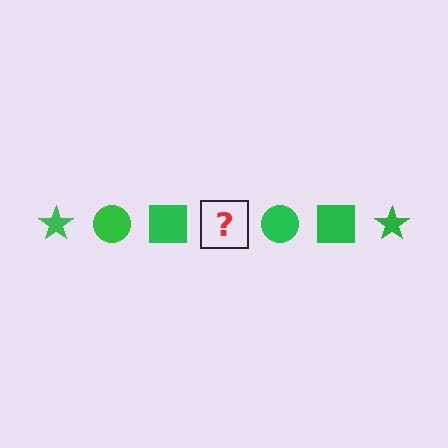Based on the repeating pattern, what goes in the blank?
The blank should be a green star.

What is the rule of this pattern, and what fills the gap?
The rule is that the pattern cycles through star, circle, square shapes in green. The gap should be filled with a green star.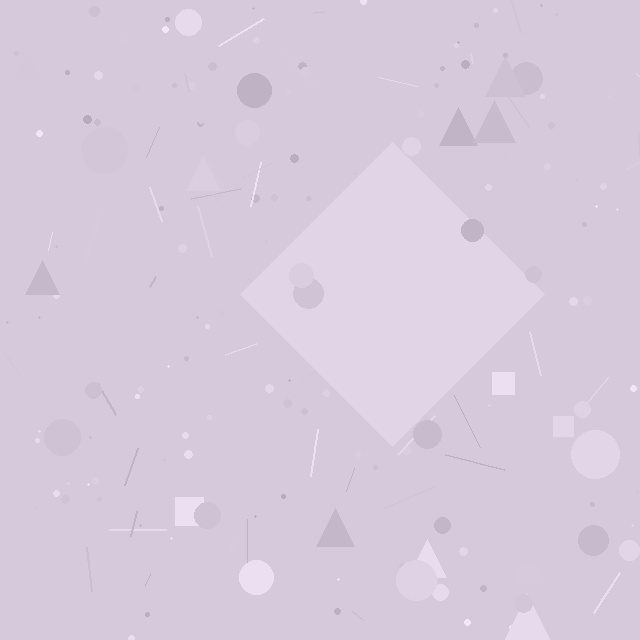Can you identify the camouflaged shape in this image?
The camouflaged shape is a diamond.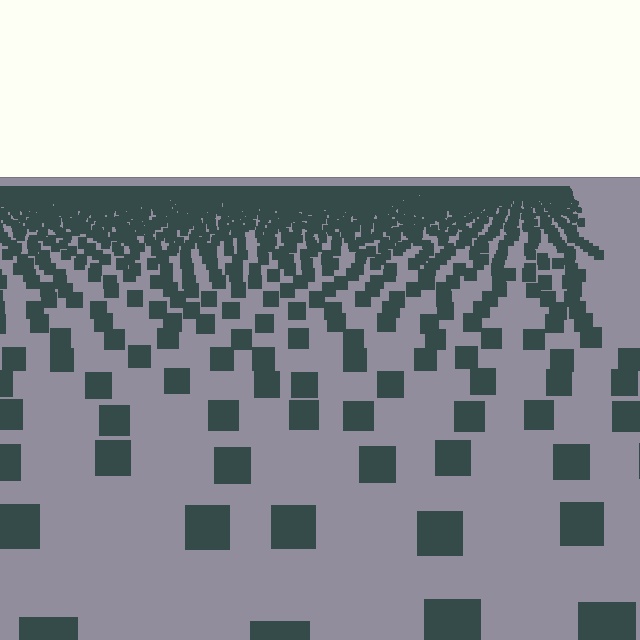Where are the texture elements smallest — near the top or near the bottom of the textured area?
Near the top.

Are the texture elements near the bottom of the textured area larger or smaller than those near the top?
Larger. Near the bottom, elements are closer to the viewer and appear at a bigger on-screen size.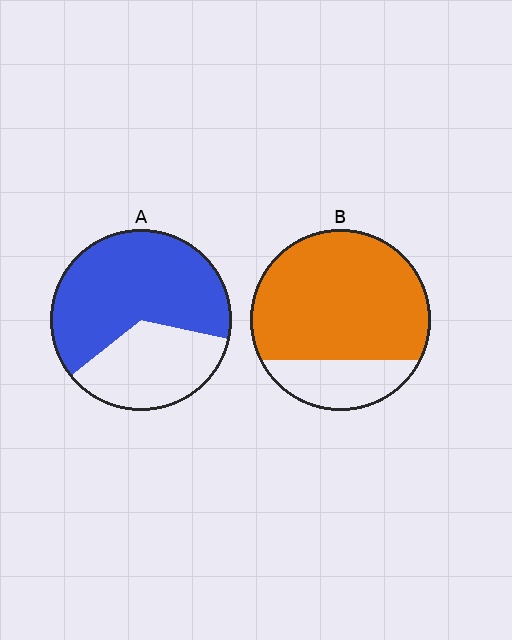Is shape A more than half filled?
Yes.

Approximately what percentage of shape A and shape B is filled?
A is approximately 65% and B is approximately 75%.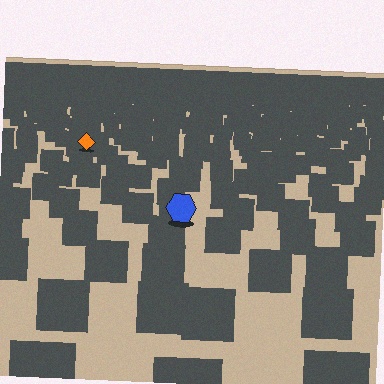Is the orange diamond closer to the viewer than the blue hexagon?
No. The blue hexagon is closer — you can tell from the texture gradient: the ground texture is coarser near it.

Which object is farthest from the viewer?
The orange diamond is farthest from the viewer. It appears smaller and the ground texture around it is denser.